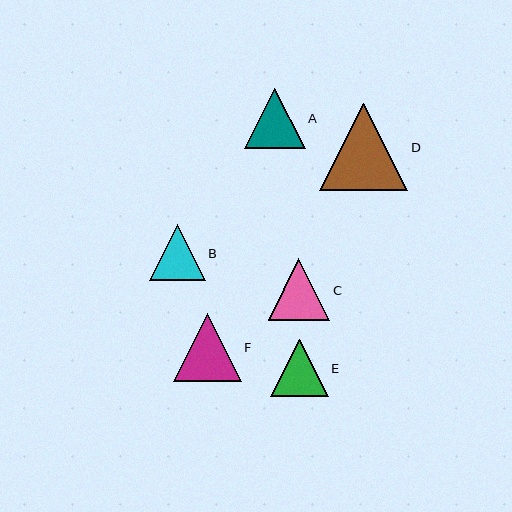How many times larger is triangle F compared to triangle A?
Triangle F is approximately 1.1 times the size of triangle A.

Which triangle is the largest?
Triangle D is the largest with a size of approximately 88 pixels.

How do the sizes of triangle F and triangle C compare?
Triangle F and triangle C are approximately the same size.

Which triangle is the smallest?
Triangle B is the smallest with a size of approximately 56 pixels.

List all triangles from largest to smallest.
From largest to smallest: D, F, C, A, E, B.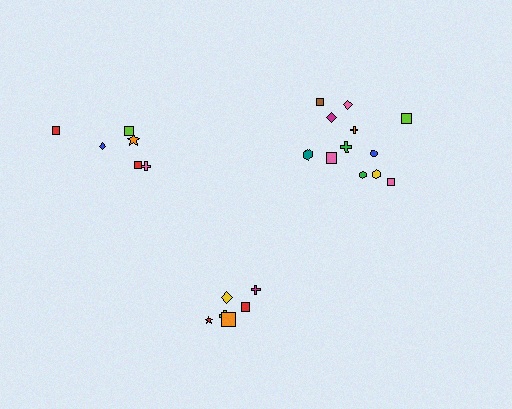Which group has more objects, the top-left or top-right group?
The top-right group.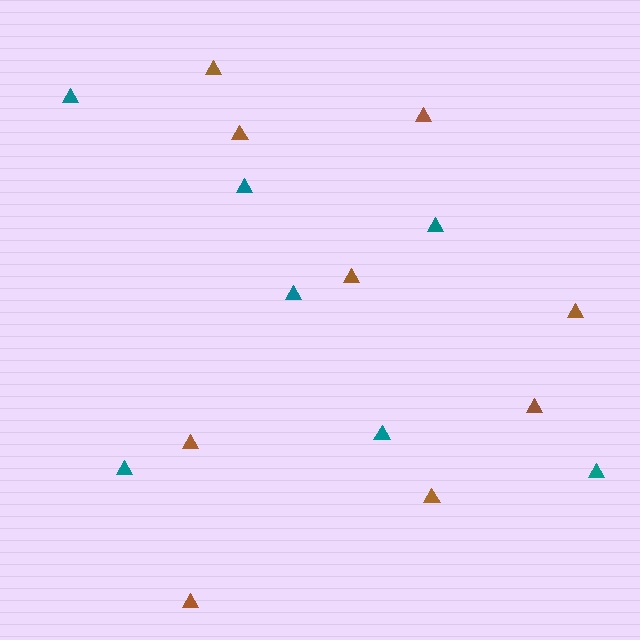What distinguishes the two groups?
There are 2 groups: one group of brown triangles (9) and one group of teal triangles (7).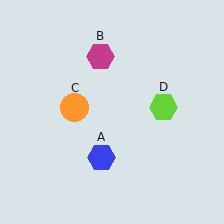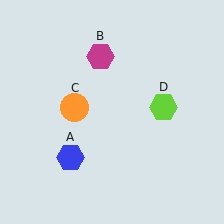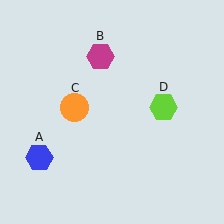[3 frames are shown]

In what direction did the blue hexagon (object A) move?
The blue hexagon (object A) moved left.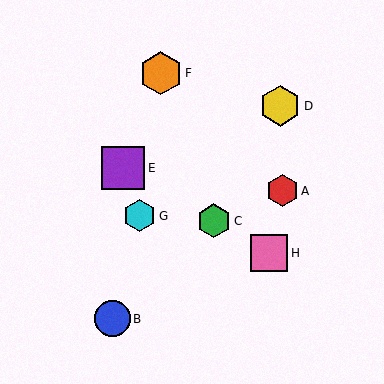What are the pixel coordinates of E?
Object E is at (123, 168).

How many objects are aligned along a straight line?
3 objects (C, E, H) are aligned along a straight line.